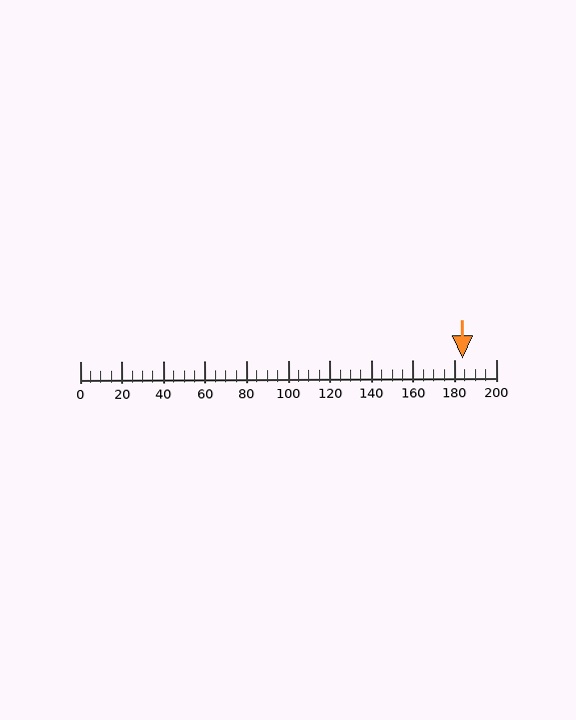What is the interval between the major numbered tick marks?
The major tick marks are spaced 20 units apart.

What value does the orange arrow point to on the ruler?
The orange arrow points to approximately 184.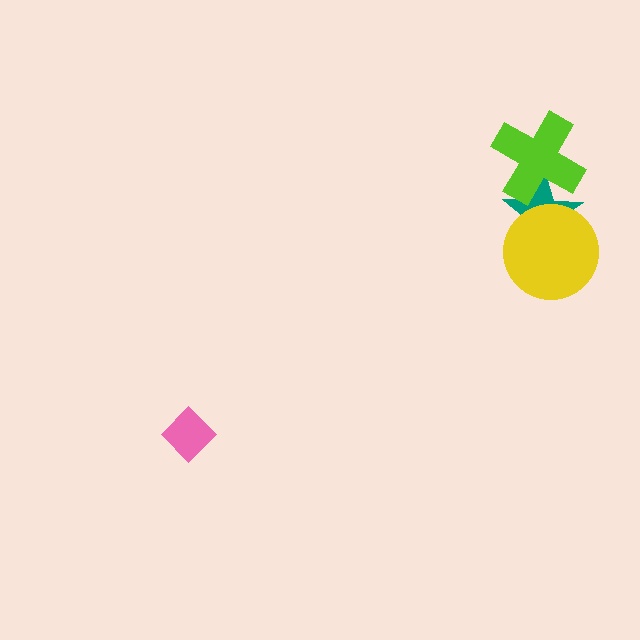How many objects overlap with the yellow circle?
1 object overlaps with the yellow circle.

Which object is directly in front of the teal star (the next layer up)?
The lime cross is directly in front of the teal star.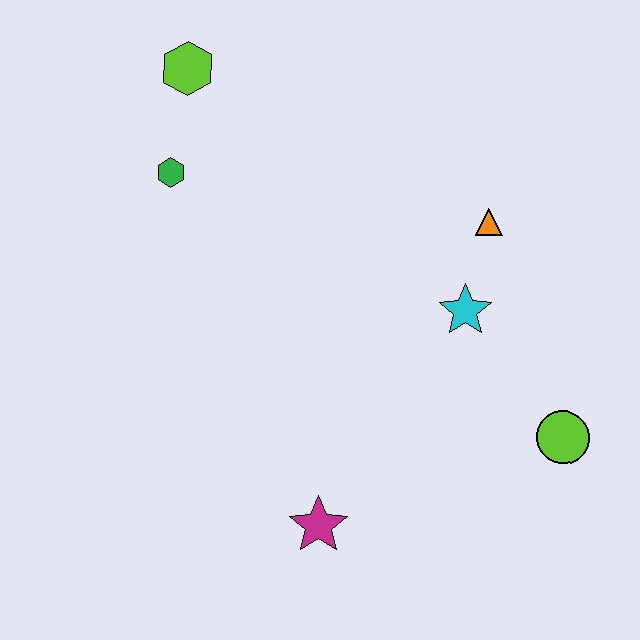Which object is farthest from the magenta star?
The lime hexagon is farthest from the magenta star.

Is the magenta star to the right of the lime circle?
No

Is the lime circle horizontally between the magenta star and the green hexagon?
No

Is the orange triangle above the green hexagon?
No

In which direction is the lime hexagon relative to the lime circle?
The lime hexagon is to the left of the lime circle.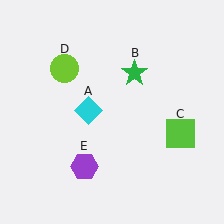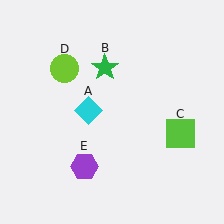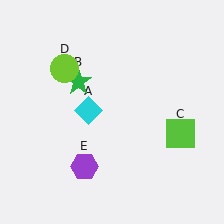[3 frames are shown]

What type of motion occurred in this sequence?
The green star (object B) rotated counterclockwise around the center of the scene.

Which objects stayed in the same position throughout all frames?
Cyan diamond (object A) and lime square (object C) and lime circle (object D) and purple hexagon (object E) remained stationary.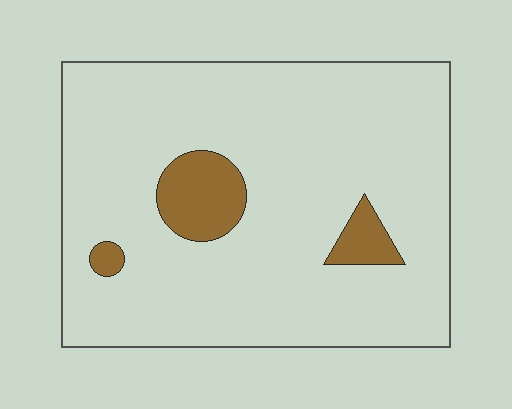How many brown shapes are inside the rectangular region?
3.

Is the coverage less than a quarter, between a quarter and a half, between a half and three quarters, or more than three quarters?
Less than a quarter.